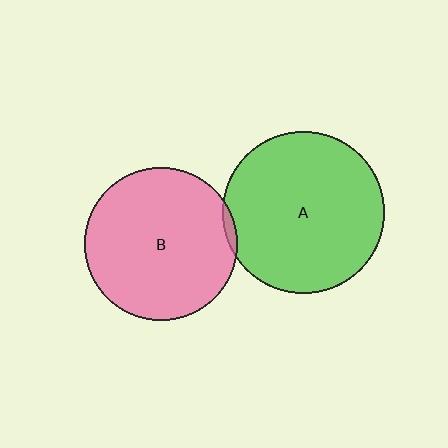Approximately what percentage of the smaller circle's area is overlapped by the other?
Approximately 5%.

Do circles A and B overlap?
Yes.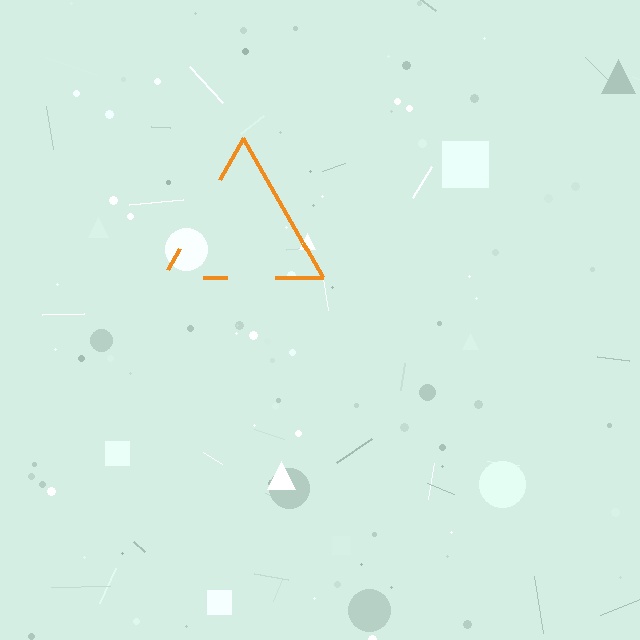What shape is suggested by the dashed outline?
The dashed outline suggests a triangle.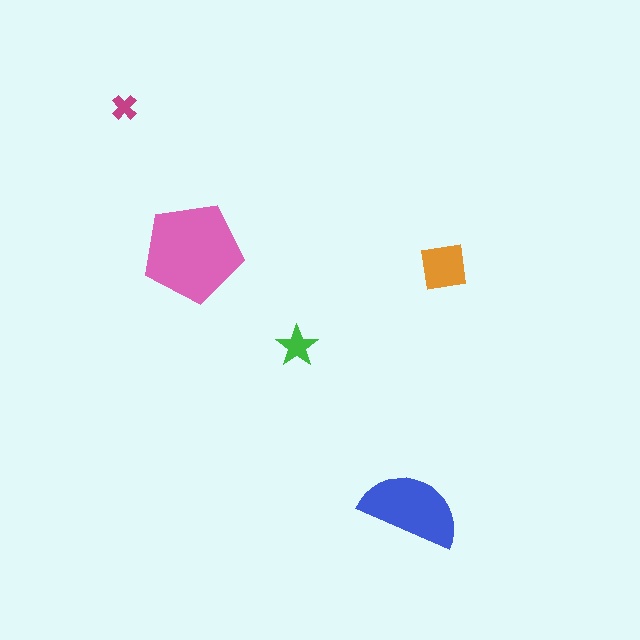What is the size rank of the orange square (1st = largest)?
3rd.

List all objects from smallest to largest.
The magenta cross, the green star, the orange square, the blue semicircle, the pink pentagon.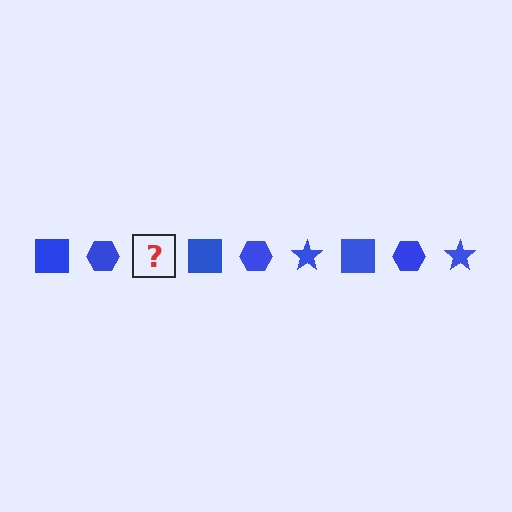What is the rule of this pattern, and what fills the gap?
The rule is that the pattern cycles through square, hexagon, star shapes in blue. The gap should be filled with a blue star.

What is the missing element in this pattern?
The missing element is a blue star.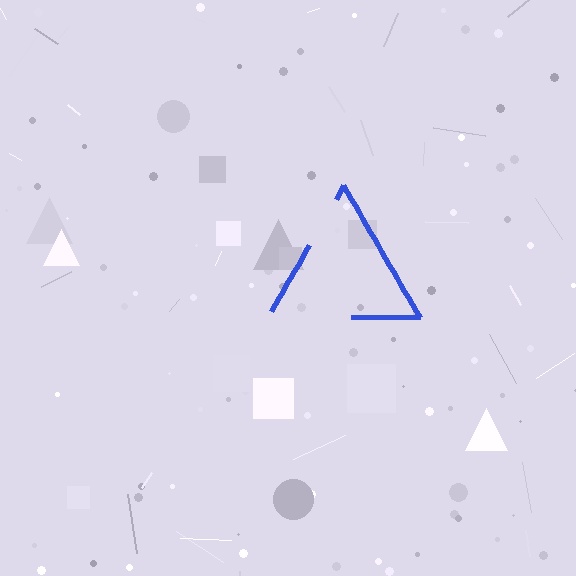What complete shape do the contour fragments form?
The contour fragments form a triangle.